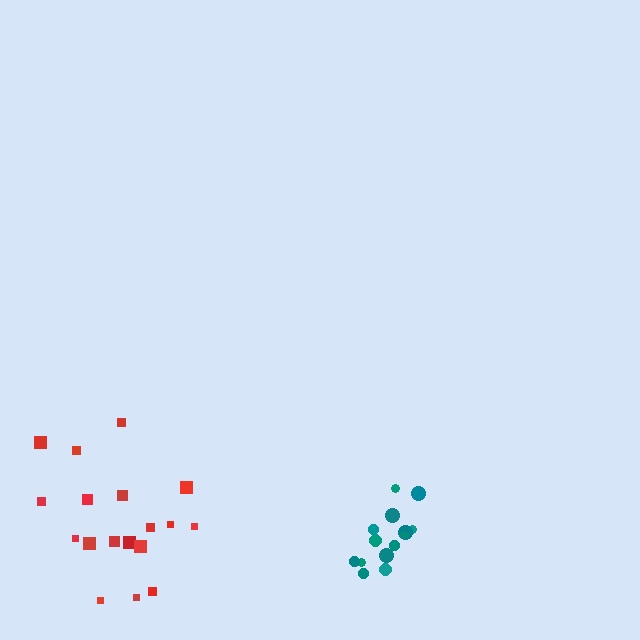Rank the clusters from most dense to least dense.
teal, red.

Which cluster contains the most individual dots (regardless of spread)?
Red (18).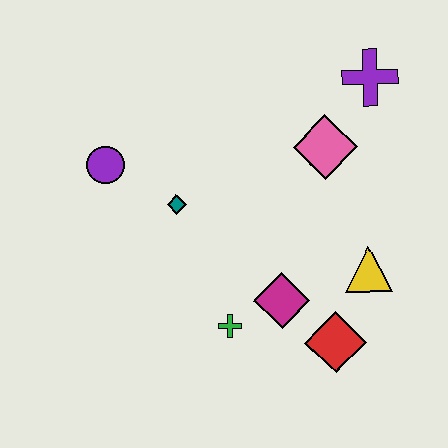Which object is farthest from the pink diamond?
The purple circle is farthest from the pink diamond.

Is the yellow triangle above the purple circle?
No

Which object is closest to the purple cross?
The pink diamond is closest to the purple cross.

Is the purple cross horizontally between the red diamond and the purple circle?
No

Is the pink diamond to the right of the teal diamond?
Yes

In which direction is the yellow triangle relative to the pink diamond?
The yellow triangle is below the pink diamond.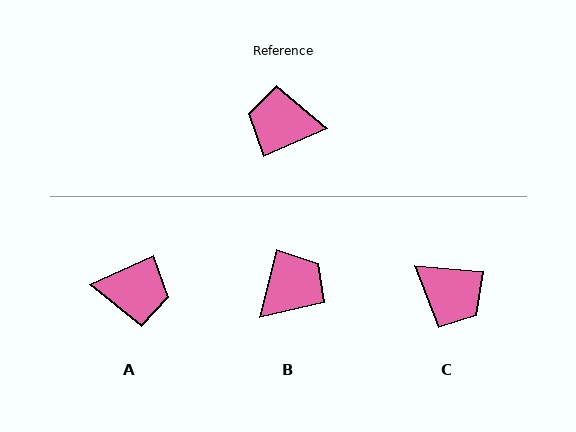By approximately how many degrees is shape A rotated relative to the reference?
Approximately 178 degrees clockwise.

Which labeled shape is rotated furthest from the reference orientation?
A, about 178 degrees away.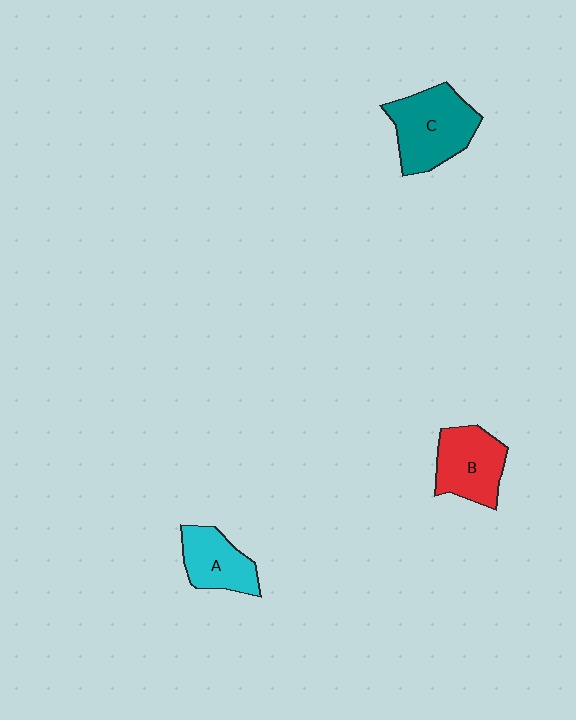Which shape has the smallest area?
Shape A (cyan).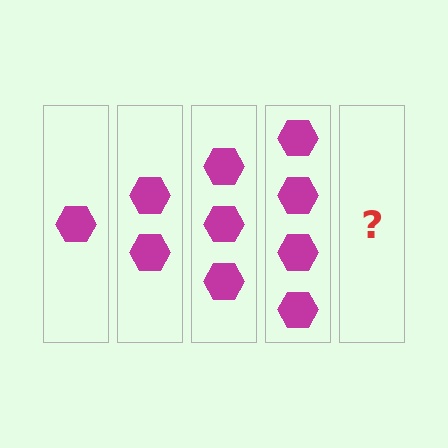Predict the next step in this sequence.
The next step is 5 hexagons.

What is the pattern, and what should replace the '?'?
The pattern is that each step adds one more hexagon. The '?' should be 5 hexagons.